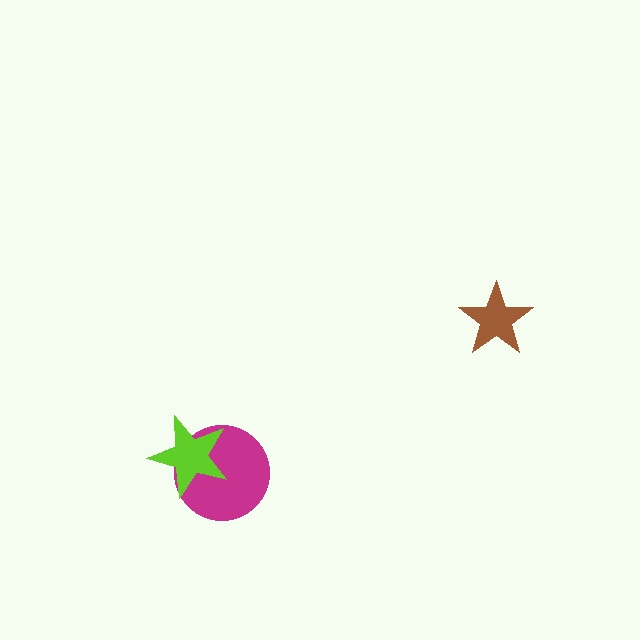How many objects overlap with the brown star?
0 objects overlap with the brown star.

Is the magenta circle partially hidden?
Yes, it is partially covered by another shape.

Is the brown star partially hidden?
No, no other shape covers it.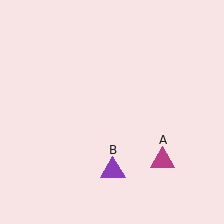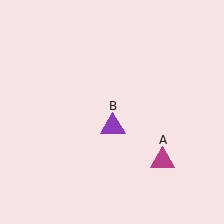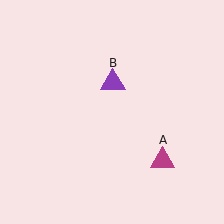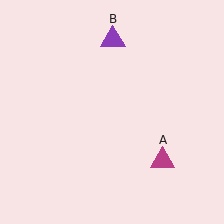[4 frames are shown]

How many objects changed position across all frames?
1 object changed position: purple triangle (object B).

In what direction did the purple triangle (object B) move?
The purple triangle (object B) moved up.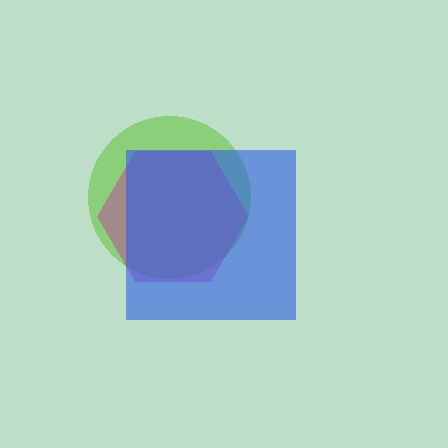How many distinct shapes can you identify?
There are 3 distinct shapes: a lime circle, a magenta hexagon, a blue square.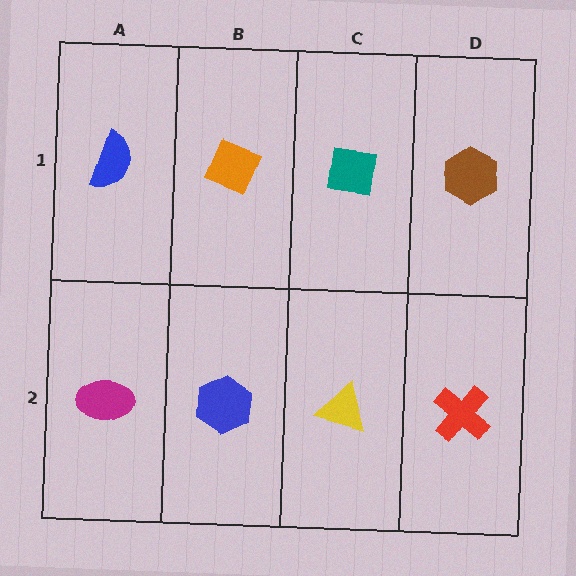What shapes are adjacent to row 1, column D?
A red cross (row 2, column D), a teal square (row 1, column C).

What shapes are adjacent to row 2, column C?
A teal square (row 1, column C), a blue hexagon (row 2, column B), a red cross (row 2, column D).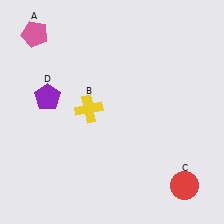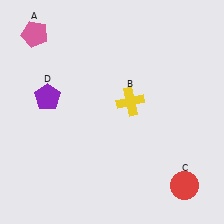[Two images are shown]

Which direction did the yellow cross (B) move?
The yellow cross (B) moved right.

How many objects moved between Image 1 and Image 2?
1 object moved between the two images.